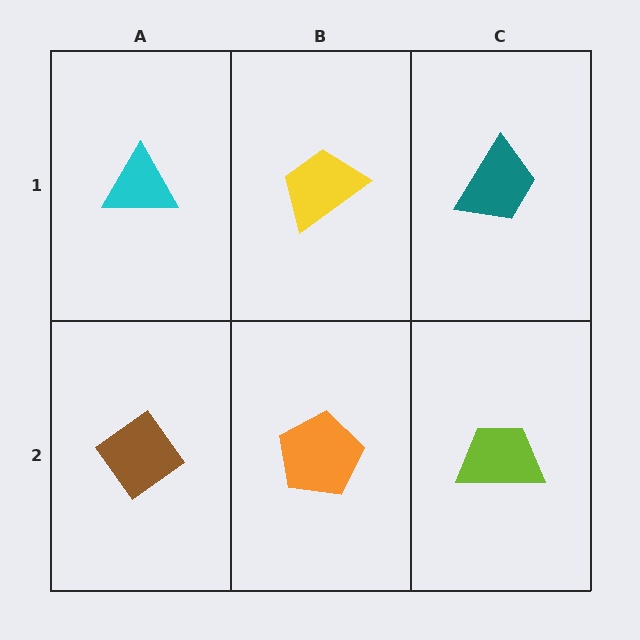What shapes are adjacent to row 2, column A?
A cyan triangle (row 1, column A), an orange pentagon (row 2, column B).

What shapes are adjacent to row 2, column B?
A yellow trapezoid (row 1, column B), a brown diamond (row 2, column A), a lime trapezoid (row 2, column C).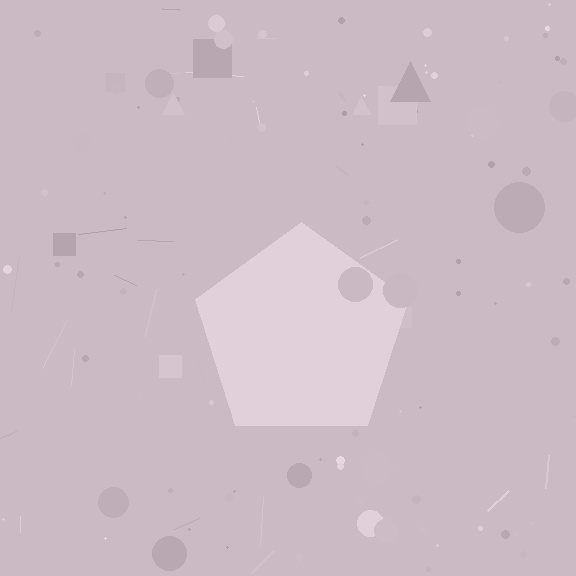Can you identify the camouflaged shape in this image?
The camouflaged shape is a pentagon.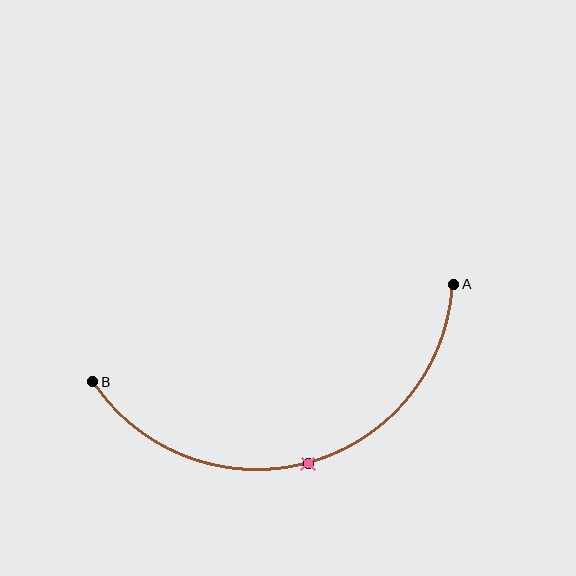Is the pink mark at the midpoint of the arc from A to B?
Yes. The pink mark lies on the arc at equal arc-length from both A and B — it is the arc midpoint.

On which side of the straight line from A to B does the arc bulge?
The arc bulges below the straight line connecting A and B.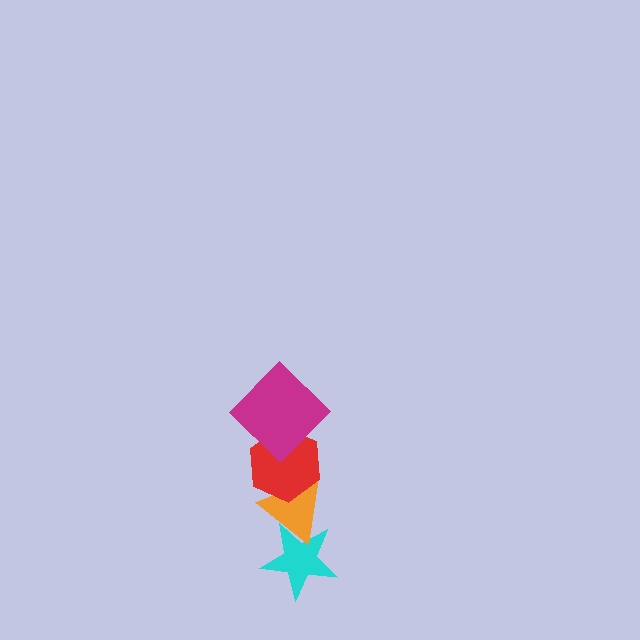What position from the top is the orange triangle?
The orange triangle is 3rd from the top.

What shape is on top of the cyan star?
The orange triangle is on top of the cyan star.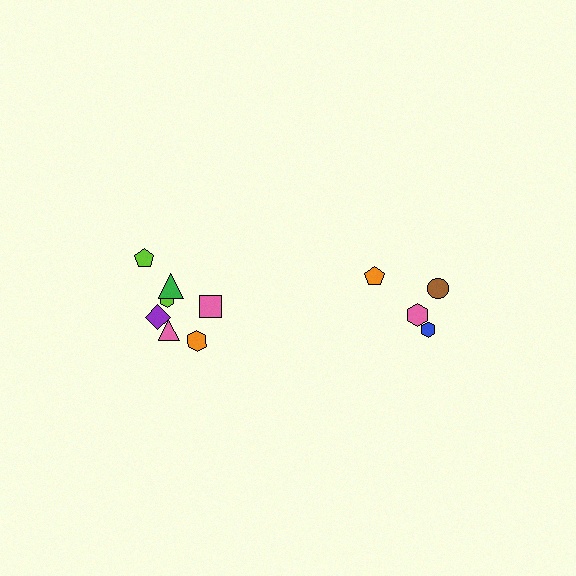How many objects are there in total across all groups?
There are 11 objects.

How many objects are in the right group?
There are 4 objects.